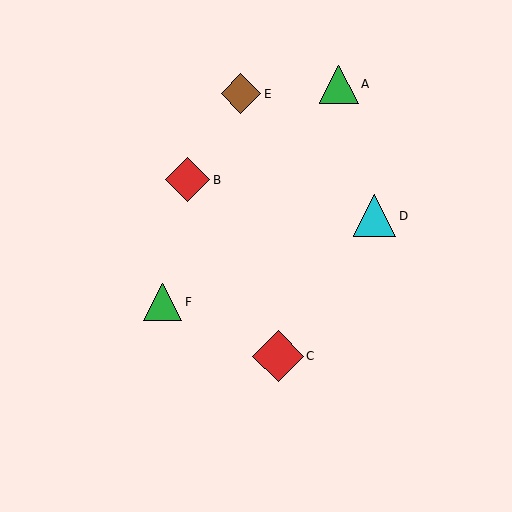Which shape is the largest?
The red diamond (labeled C) is the largest.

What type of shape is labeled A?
Shape A is a green triangle.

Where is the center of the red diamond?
The center of the red diamond is at (188, 180).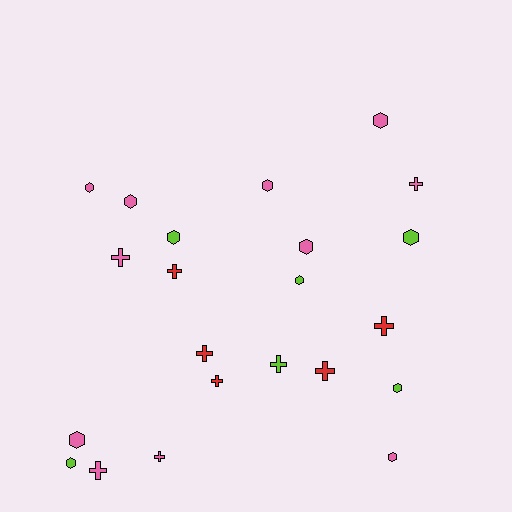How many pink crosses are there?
There are 4 pink crosses.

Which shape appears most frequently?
Hexagon, with 12 objects.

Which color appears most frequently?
Pink, with 11 objects.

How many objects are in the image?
There are 22 objects.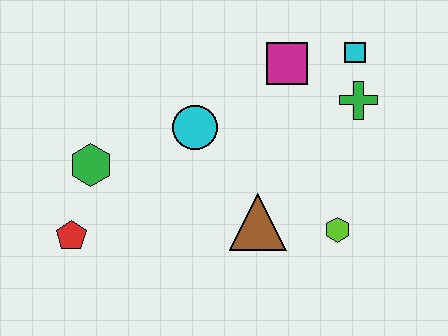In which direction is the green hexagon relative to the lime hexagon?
The green hexagon is to the left of the lime hexagon.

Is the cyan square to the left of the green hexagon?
No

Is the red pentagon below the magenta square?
Yes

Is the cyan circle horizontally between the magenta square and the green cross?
No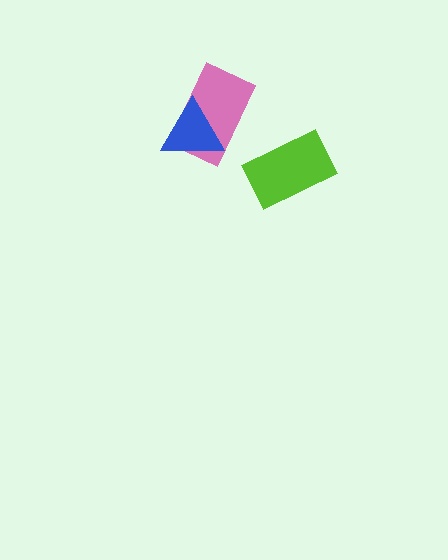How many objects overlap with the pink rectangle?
1 object overlaps with the pink rectangle.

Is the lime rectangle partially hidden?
No, no other shape covers it.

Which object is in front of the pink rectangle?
The blue triangle is in front of the pink rectangle.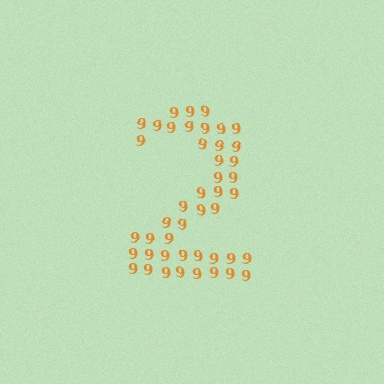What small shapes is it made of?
It is made of small digit 9's.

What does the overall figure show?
The overall figure shows the digit 2.